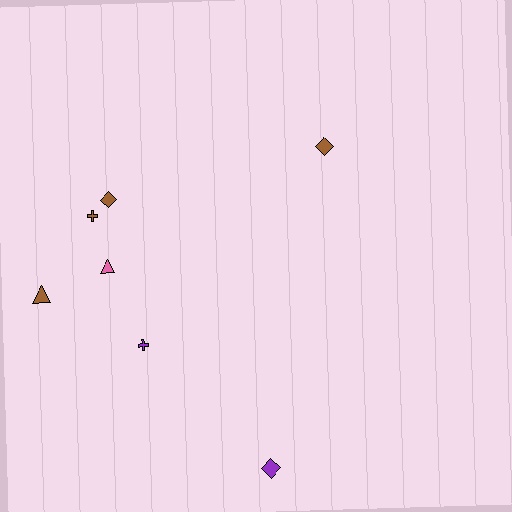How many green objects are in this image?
There are no green objects.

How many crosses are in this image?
There are 2 crosses.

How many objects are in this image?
There are 7 objects.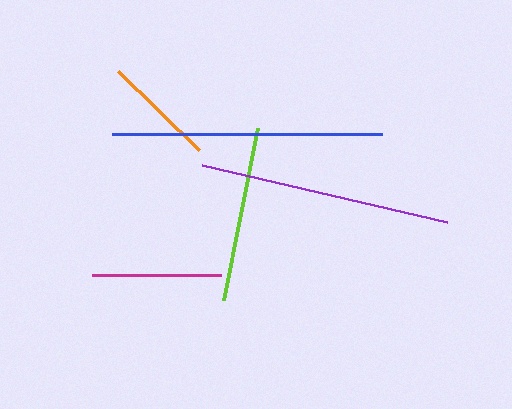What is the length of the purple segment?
The purple segment is approximately 252 pixels long.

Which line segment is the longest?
The blue line is the longest at approximately 271 pixels.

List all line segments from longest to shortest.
From longest to shortest: blue, purple, lime, magenta, orange.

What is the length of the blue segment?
The blue segment is approximately 271 pixels long.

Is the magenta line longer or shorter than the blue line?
The blue line is longer than the magenta line.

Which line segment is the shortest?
The orange line is the shortest at approximately 113 pixels.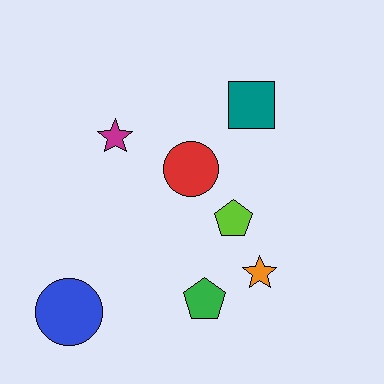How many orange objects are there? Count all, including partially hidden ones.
There is 1 orange object.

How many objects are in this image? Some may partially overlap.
There are 7 objects.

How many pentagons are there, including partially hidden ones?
There are 2 pentagons.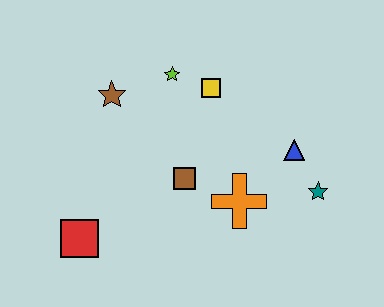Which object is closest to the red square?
The brown square is closest to the red square.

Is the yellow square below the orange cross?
No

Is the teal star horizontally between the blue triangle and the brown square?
No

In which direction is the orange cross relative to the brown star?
The orange cross is to the right of the brown star.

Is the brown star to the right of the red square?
Yes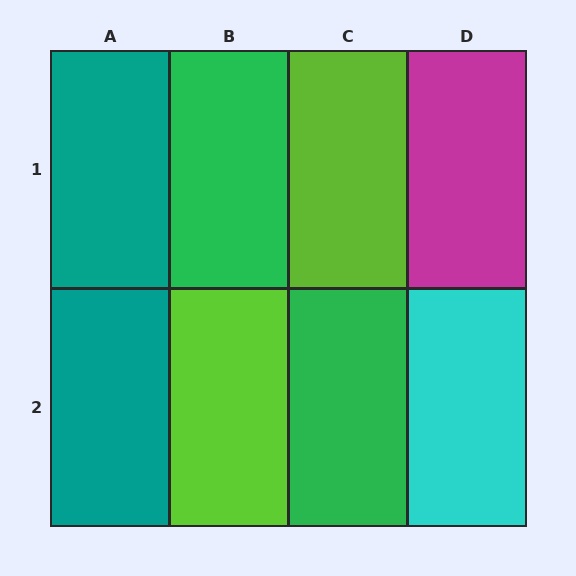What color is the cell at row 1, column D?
Magenta.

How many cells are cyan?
1 cell is cyan.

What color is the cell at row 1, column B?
Green.